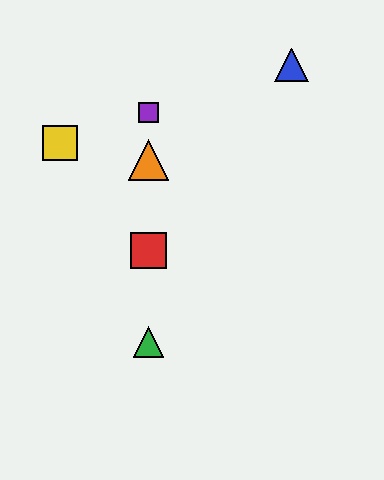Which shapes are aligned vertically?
The red square, the green triangle, the purple square, the orange triangle are aligned vertically.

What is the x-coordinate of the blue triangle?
The blue triangle is at x≈292.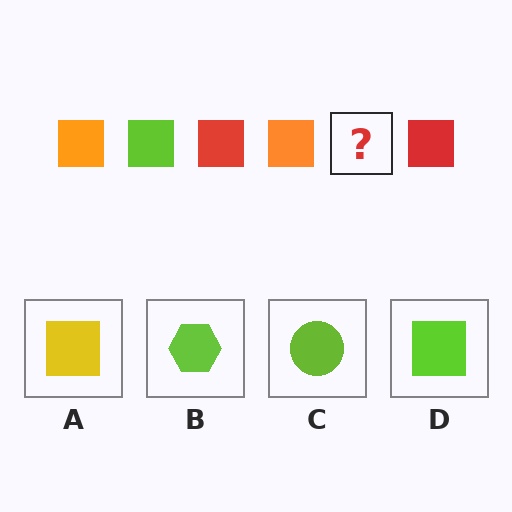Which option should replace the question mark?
Option D.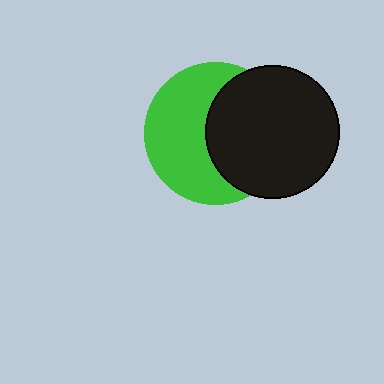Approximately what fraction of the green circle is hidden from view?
Roughly 46% of the green circle is hidden behind the black circle.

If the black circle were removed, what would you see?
You would see the complete green circle.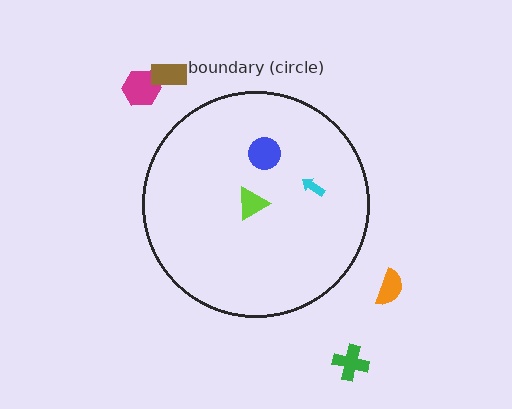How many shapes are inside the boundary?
3 inside, 4 outside.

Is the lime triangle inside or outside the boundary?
Inside.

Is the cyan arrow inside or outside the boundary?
Inside.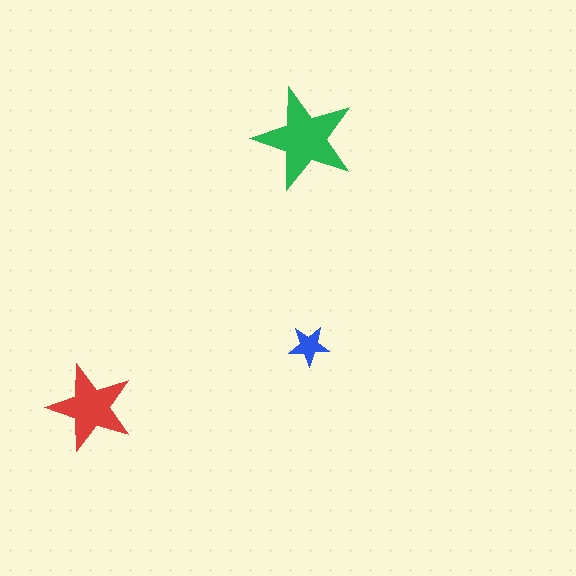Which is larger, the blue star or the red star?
The red one.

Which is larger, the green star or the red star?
The green one.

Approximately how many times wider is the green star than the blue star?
About 2.5 times wider.